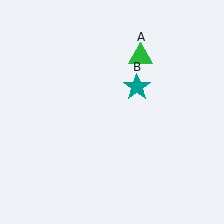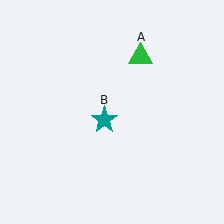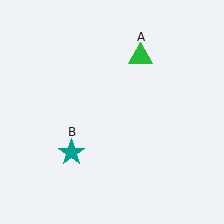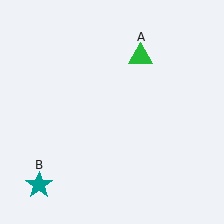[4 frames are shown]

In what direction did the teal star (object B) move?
The teal star (object B) moved down and to the left.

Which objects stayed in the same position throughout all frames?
Green triangle (object A) remained stationary.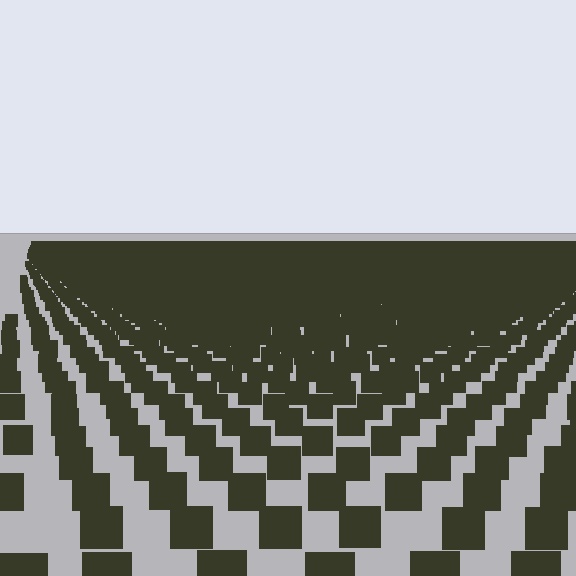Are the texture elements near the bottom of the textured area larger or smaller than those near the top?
Larger. Near the bottom, elements are closer to the viewer and appear at a bigger on-screen size.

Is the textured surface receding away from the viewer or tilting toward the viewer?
The surface is receding away from the viewer. Texture elements get smaller and denser toward the top.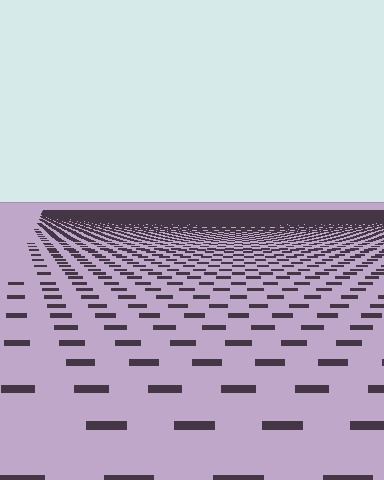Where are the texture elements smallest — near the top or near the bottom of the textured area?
Near the top.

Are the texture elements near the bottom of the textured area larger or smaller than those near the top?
Larger. Near the bottom, elements are closer to the viewer and appear at a bigger on-screen size.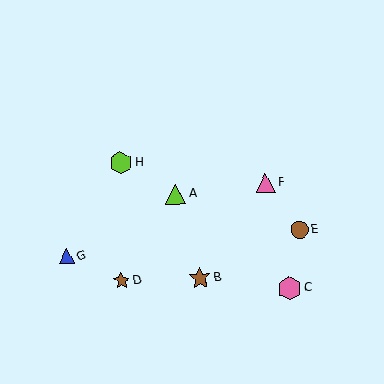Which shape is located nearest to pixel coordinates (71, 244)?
The blue triangle (labeled G) at (67, 256) is nearest to that location.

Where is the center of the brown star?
The center of the brown star is at (200, 278).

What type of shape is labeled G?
Shape G is a blue triangle.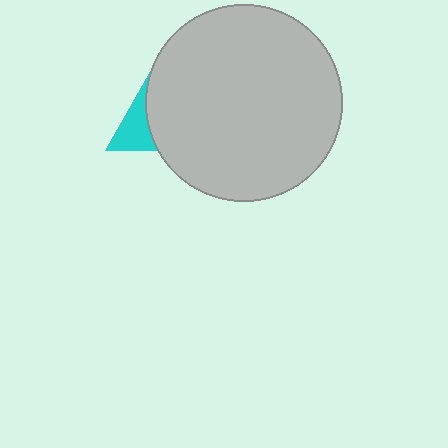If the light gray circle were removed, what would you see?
You would see the complete cyan triangle.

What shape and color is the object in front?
The object in front is a light gray circle.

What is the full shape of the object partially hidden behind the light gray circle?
The partially hidden object is a cyan triangle.